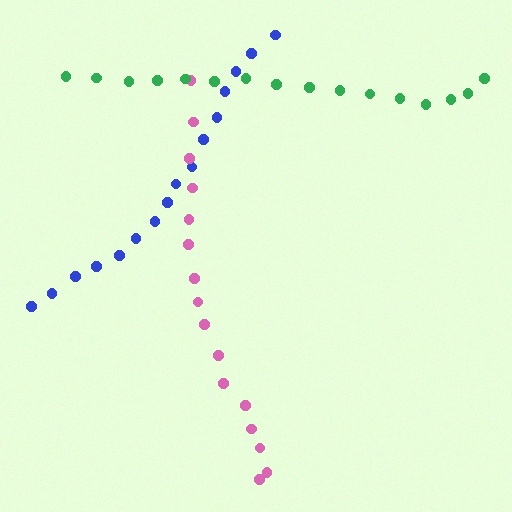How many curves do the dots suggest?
There are 3 distinct paths.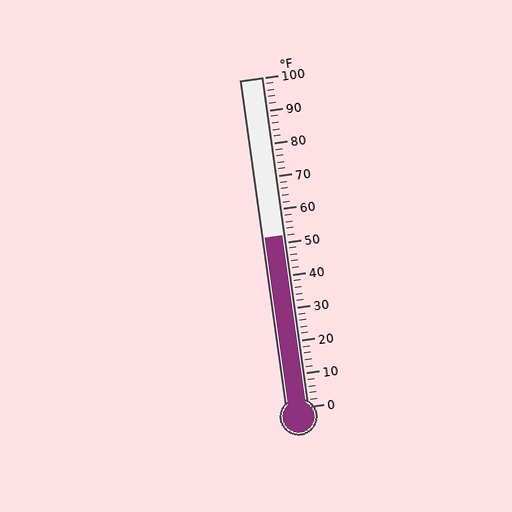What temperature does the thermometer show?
The thermometer shows approximately 52°F.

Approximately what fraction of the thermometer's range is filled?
The thermometer is filled to approximately 50% of its range.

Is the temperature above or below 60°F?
The temperature is below 60°F.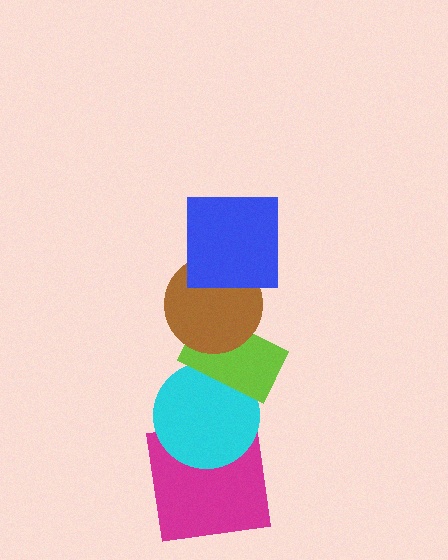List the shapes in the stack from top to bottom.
From top to bottom: the blue square, the brown circle, the lime rectangle, the cyan circle, the magenta square.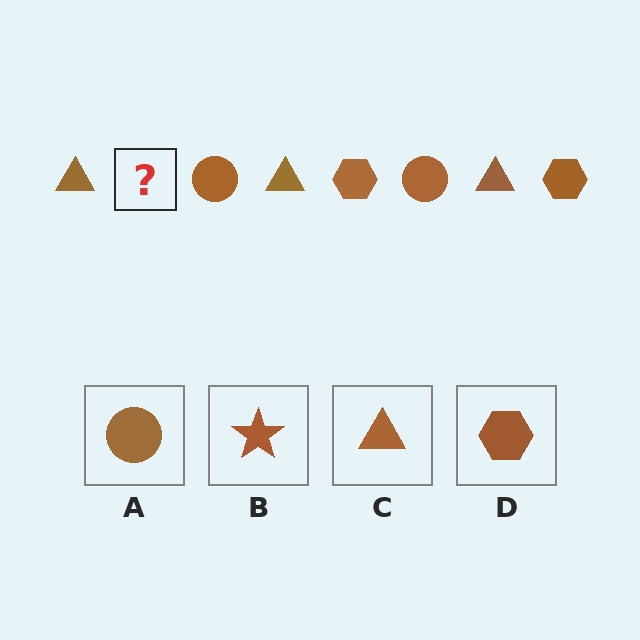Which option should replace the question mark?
Option D.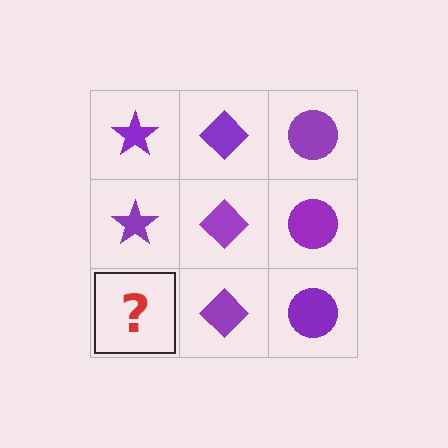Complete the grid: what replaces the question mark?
The question mark should be replaced with a purple star.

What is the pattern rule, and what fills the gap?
The rule is that each column has a consistent shape. The gap should be filled with a purple star.